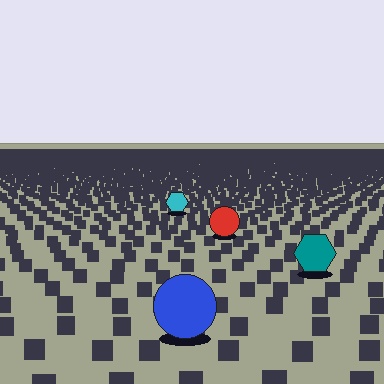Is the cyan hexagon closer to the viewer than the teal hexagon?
No. The teal hexagon is closer — you can tell from the texture gradient: the ground texture is coarser near it.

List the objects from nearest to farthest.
From nearest to farthest: the blue circle, the teal hexagon, the red circle, the cyan hexagon.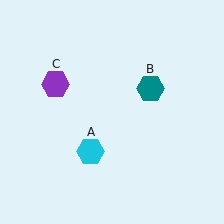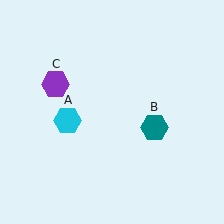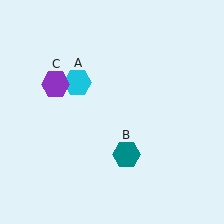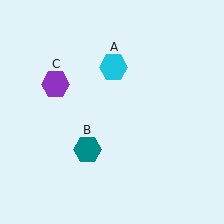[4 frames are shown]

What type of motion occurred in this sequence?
The cyan hexagon (object A), teal hexagon (object B) rotated clockwise around the center of the scene.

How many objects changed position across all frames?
2 objects changed position: cyan hexagon (object A), teal hexagon (object B).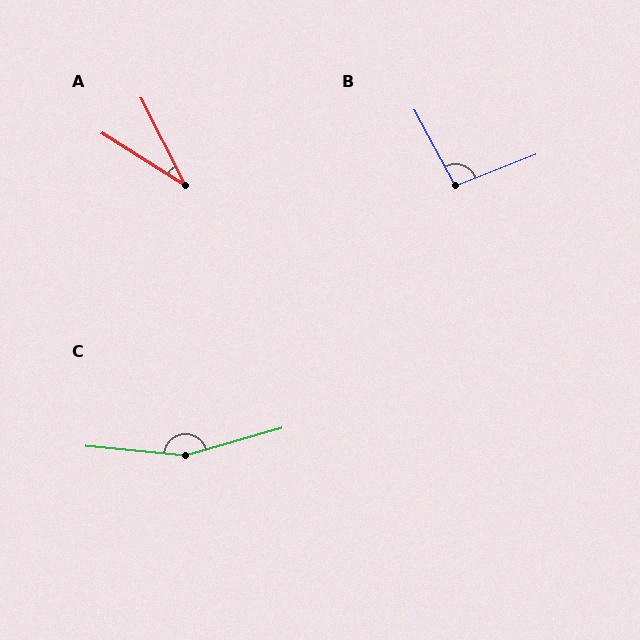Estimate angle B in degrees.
Approximately 97 degrees.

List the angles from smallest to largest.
A (31°), B (97°), C (158°).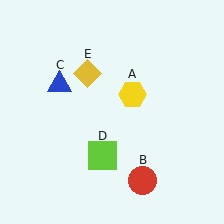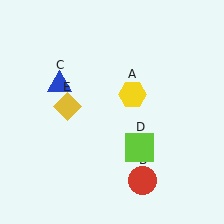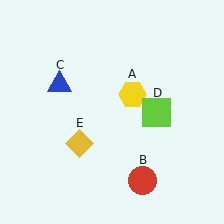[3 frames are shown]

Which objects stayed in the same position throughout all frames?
Yellow hexagon (object A) and red circle (object B) and blue triangle (object C) remained stationary.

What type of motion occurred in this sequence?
The lime square (object D), yellow diamond (object E) rotated counterclockwise around the center of the scene.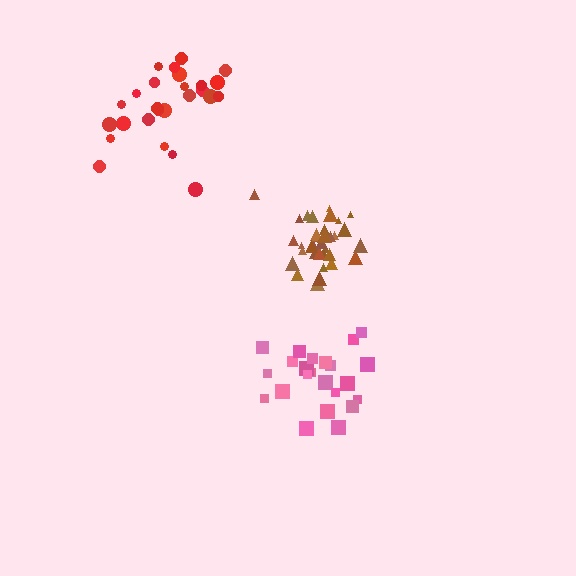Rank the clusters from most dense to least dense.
brown, pink, red.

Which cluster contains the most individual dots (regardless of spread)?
Brown (34).